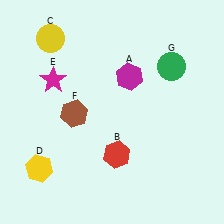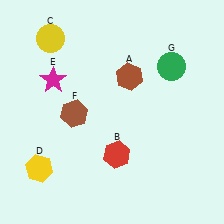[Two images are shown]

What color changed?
The hexagon (A) changed from magenta in Image 1 to brown in Image 2.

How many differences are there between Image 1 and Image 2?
There is 1 difference between the two images.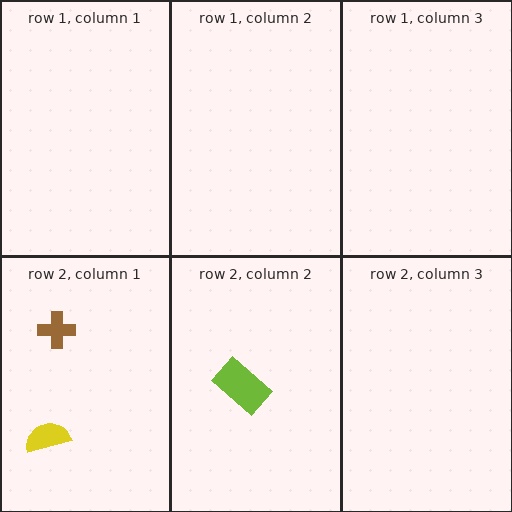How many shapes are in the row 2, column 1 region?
2.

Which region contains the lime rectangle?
The row 2, column 2 region.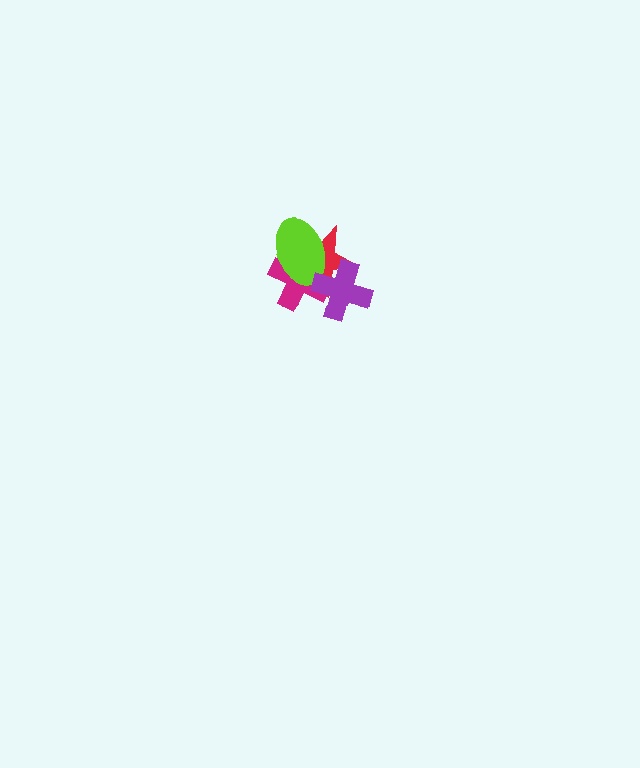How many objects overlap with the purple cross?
3 objects overlap with the purple cross.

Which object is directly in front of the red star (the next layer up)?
The magenta cross is directly in front of the red star.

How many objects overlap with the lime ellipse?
3 objects overlap with the lime ellipse.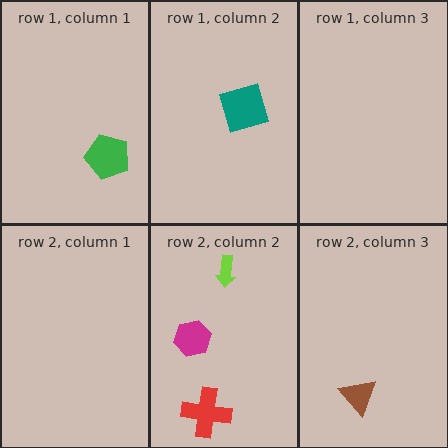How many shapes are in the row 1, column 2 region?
1.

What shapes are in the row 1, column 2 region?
The teal square.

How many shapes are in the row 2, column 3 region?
1.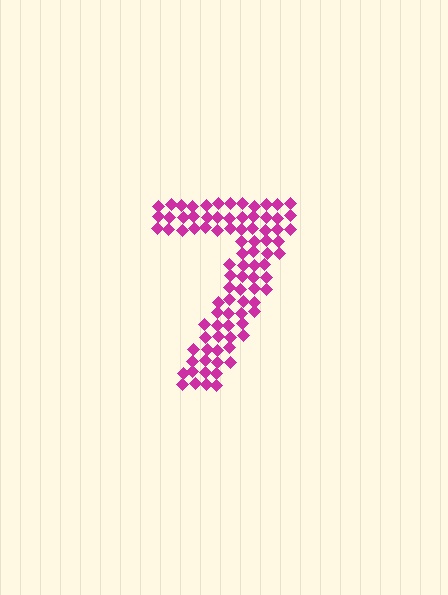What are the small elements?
The small elements are diamonds.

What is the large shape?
The large shape is the digit 7.